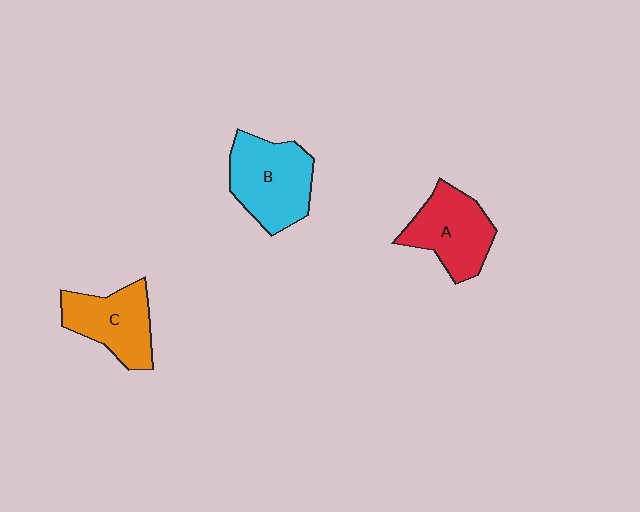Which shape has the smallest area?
Shape C (orange).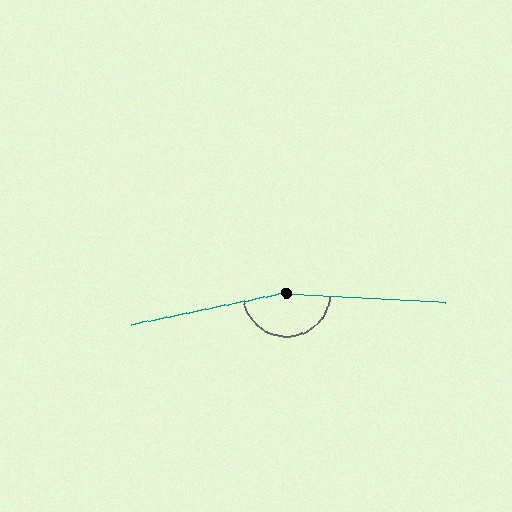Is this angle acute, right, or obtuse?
It is obtuse.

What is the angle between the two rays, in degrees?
Approximately 165 degrees.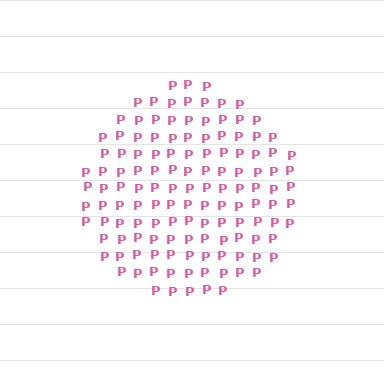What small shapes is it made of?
It is made of small letter P's.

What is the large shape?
The large shape is a circle.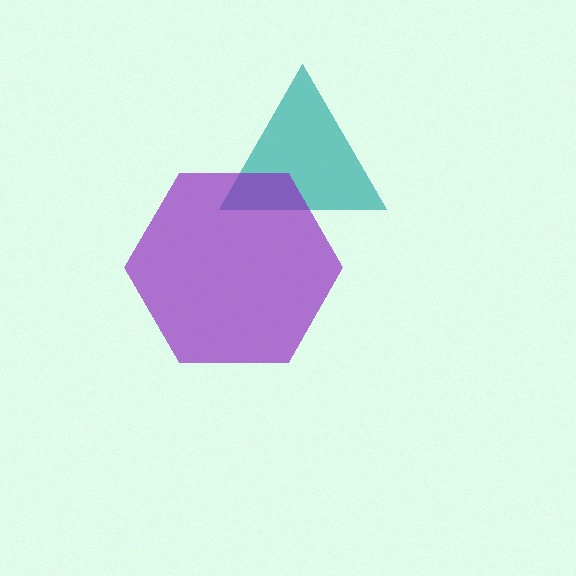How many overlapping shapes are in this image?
There are 2 overlapping shapes in the image.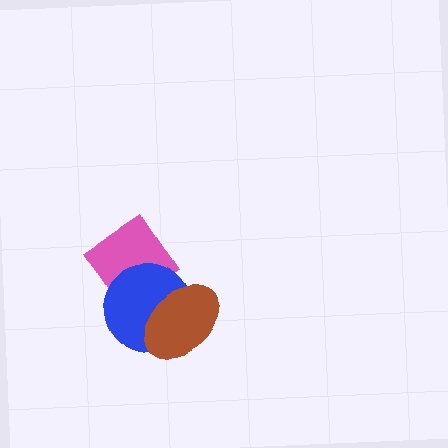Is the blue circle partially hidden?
Yes, it is partially covered by another shape.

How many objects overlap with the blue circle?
2 objects overlap with the blue circle.